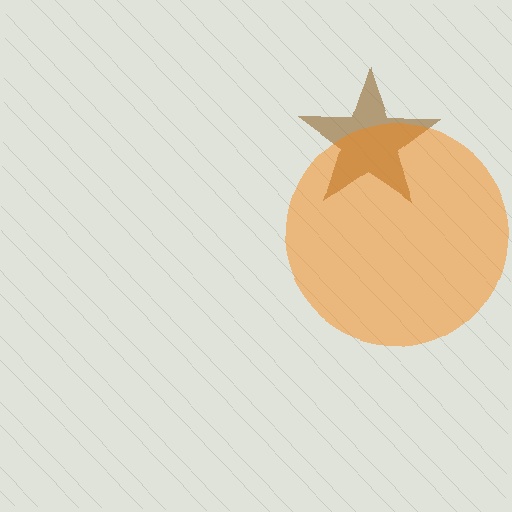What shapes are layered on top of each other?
The layered shapes are: a brown star, an orange circle.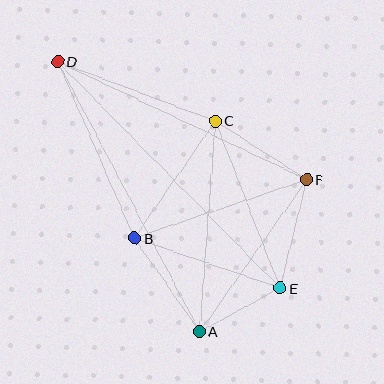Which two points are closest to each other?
Points A and E are closest to each other.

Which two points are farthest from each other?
Points D and E are farthest from each other.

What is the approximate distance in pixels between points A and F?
The distance between A and F is approximately 186 pixels.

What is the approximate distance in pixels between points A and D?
The distance between A and D is approximately 305 pixels.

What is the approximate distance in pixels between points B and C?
The distance between B and C is approximately 143 pixels.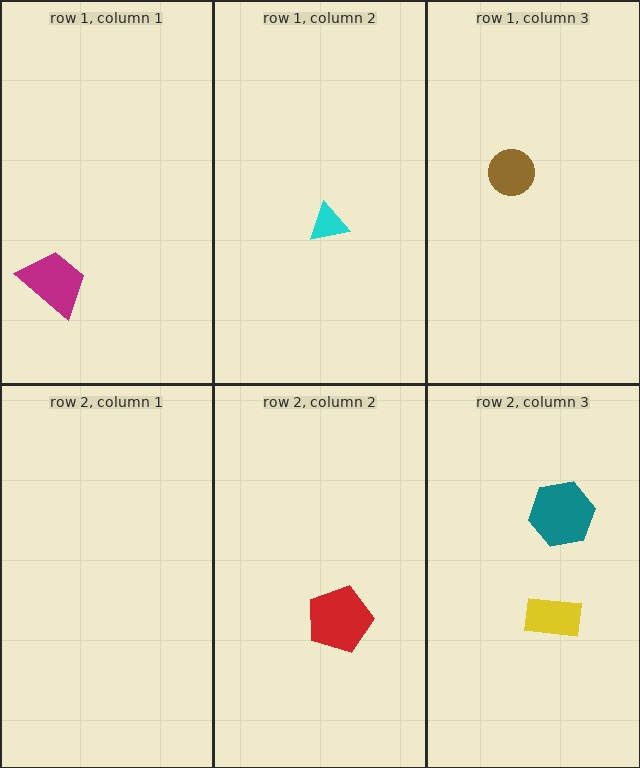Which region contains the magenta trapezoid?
The row 1, column 1 region.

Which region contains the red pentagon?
The row 2, column 2 region.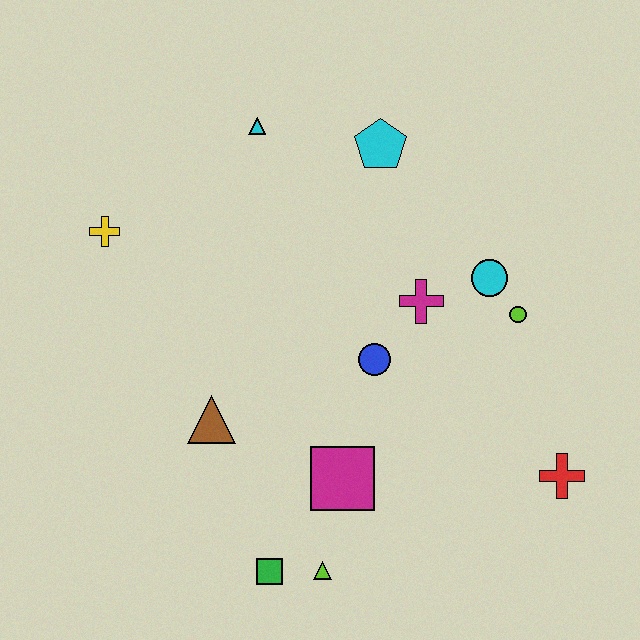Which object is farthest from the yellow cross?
The red cross is farthest from the yellow cross.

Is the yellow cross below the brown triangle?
No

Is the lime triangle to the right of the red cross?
No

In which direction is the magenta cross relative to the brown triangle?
The magenta cross is to the right of the brown triangle.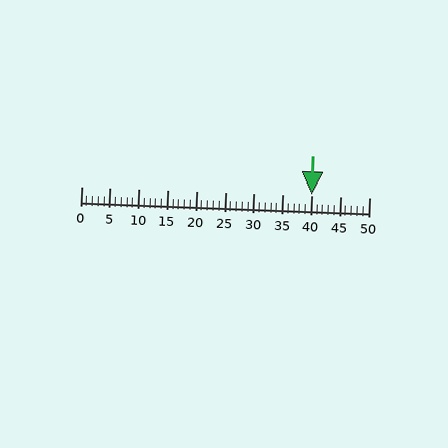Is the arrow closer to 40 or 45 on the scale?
The arrow is closer to 40.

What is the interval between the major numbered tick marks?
The major tick marks are spaced 5 units apart.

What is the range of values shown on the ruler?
The ruler shows values from 0 to 50.